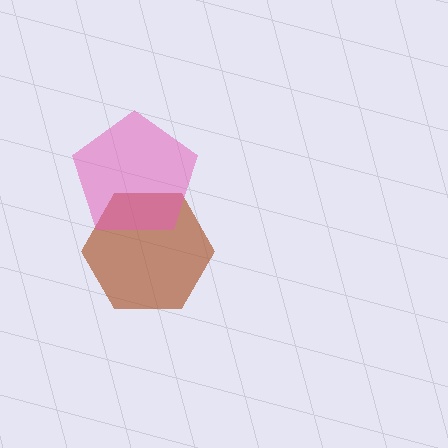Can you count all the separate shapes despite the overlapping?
Yes, there are 2 separate shapes.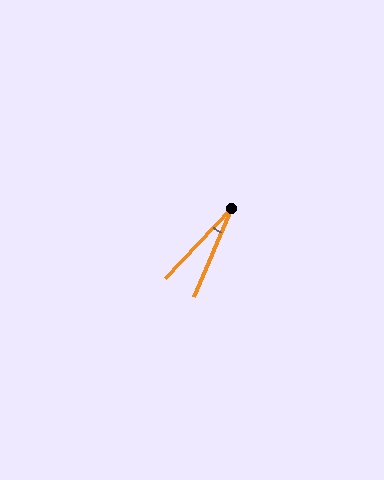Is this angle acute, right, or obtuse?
It is acute.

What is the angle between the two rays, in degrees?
Approximately 20 degrees.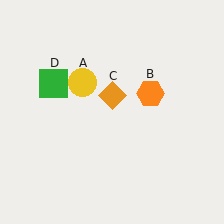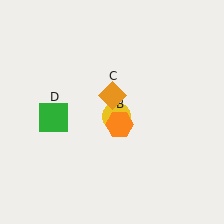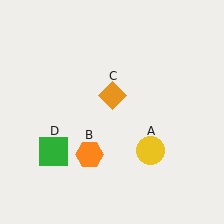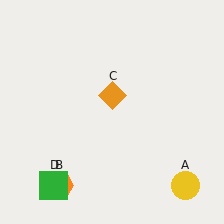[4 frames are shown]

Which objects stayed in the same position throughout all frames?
Orange diamond (object C) remained stationary.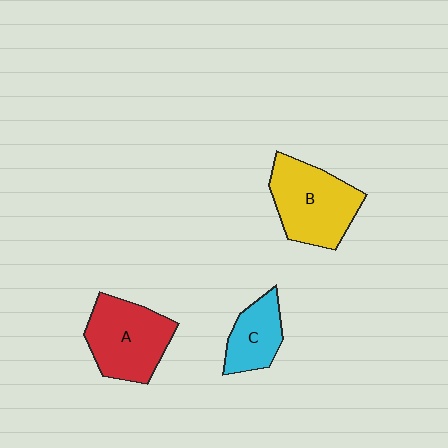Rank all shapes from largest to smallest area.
From largest to smallest: B (yellow), A (red), C (cyan).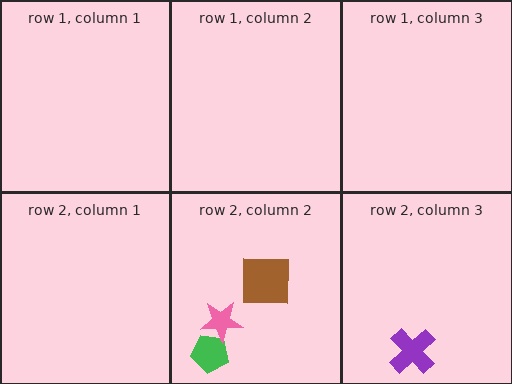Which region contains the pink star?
The row 2, column 2 region.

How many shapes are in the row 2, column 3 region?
1.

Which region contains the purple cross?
The row 2, column 3 region.